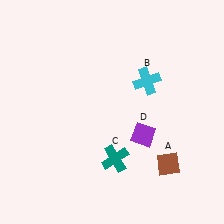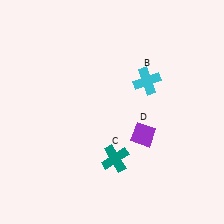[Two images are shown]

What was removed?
The brown diamond (A) was removed in Image 2.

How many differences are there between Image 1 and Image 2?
There is 1 difference between the two images.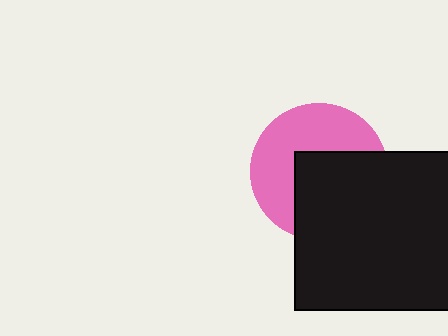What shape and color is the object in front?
The object in front is a black rectangle.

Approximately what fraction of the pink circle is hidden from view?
Roughly 49% of the pink circle is hidden behind the black rectangle.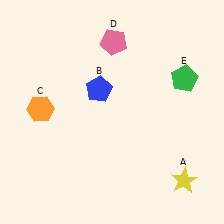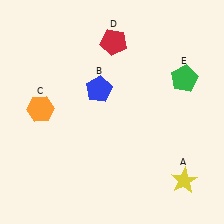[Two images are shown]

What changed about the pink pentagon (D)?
In Image 1, D is pink. In Image 2, it changed to red.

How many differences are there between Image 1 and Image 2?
There is 1 difference between the two images.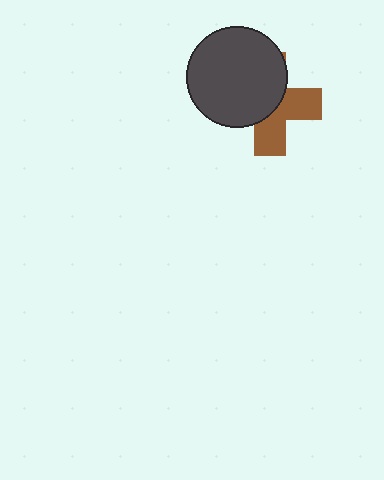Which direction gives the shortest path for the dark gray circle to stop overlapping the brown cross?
Moving toward the upper-left gives the shortest separation.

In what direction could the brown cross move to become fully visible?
The brown cross could move toward the lower-right. That would shift it out from behind the dark gray circle entirely.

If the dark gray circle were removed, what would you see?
You would see the complete brown cross.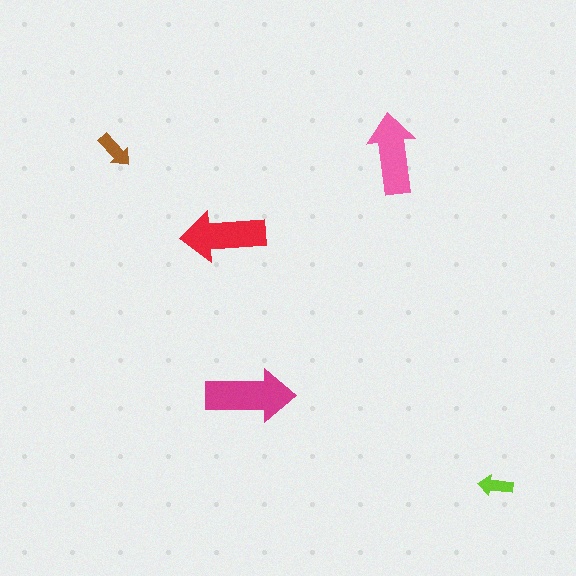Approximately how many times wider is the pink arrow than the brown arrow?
About 2 times wider.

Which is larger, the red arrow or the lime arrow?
The red one.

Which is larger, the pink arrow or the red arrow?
The red one.